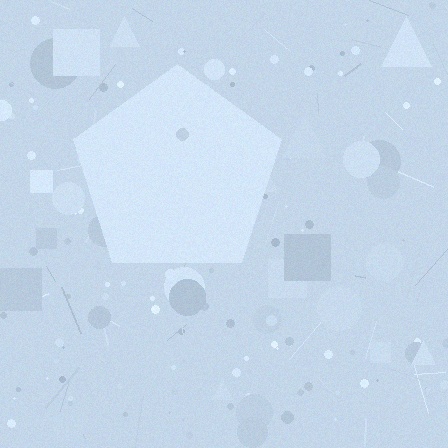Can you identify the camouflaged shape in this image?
The camouflaged shape is a pentagon.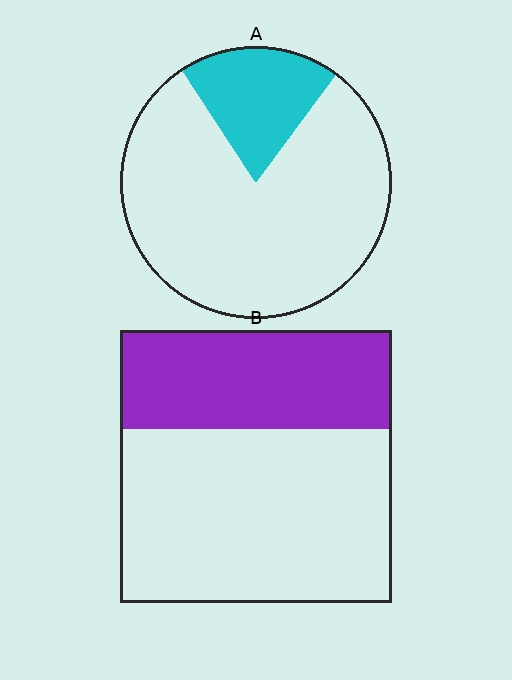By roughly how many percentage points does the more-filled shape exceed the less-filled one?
By roughly 15 percentage points (B over A).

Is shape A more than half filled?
No.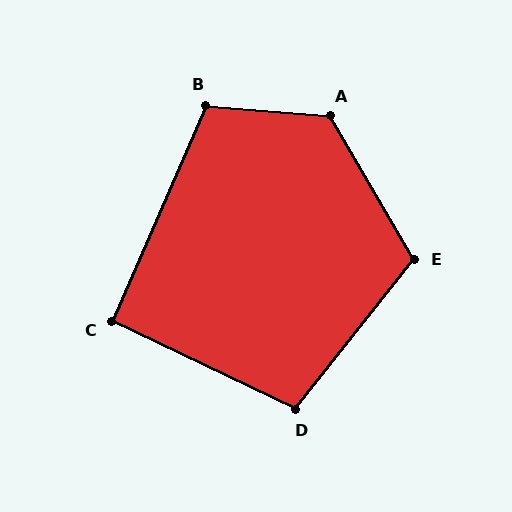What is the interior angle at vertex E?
Approximately 111 degrees (obtuse).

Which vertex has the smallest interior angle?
C, at approximately 92 degrees.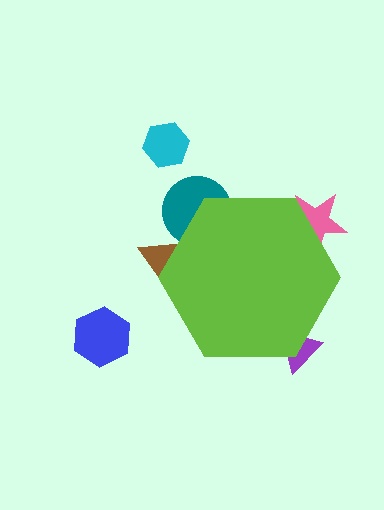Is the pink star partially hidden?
Yes, the pink star is partially hidden behind the lime hexagon.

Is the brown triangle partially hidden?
Yes, the brown triangle is partially hidden behind the lime hexagon.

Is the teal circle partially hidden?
Yes, the teal circle is partially hidden behind the lime hexagon.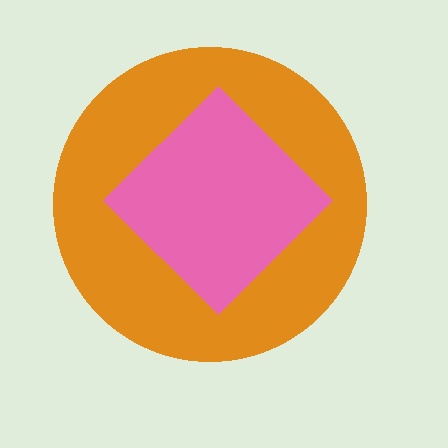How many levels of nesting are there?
2.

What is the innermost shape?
The pink diamond.